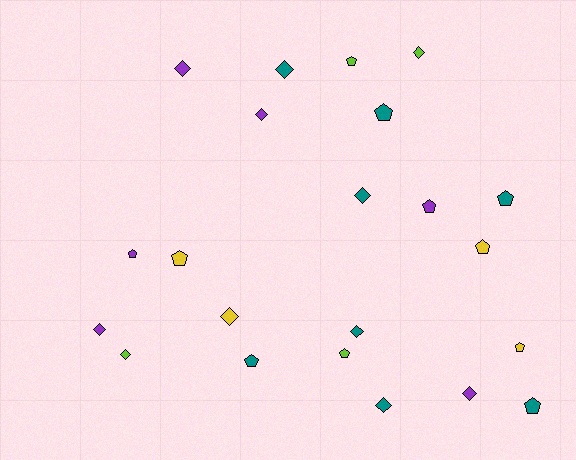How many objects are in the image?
There are 22 objects.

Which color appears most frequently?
Teal, with 8 objects.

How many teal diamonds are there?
There are 4 teal diamonds.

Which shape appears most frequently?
Diamond, with 11 objects.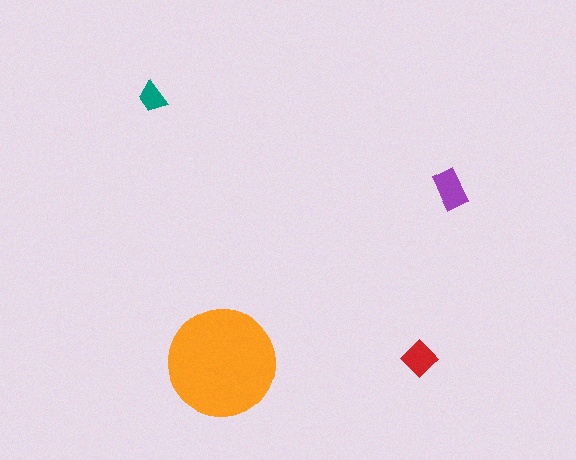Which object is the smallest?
The teal trapezoid.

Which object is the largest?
The orange circle.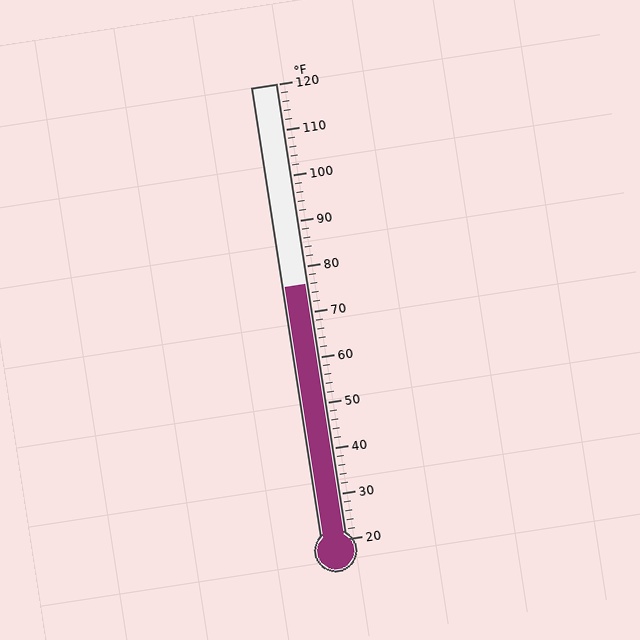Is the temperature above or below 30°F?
The temperature is above 30°F.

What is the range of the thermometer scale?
The thermometer scale ranges from 20°F to 120°F.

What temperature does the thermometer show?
The thermometer shows approximately 76°F.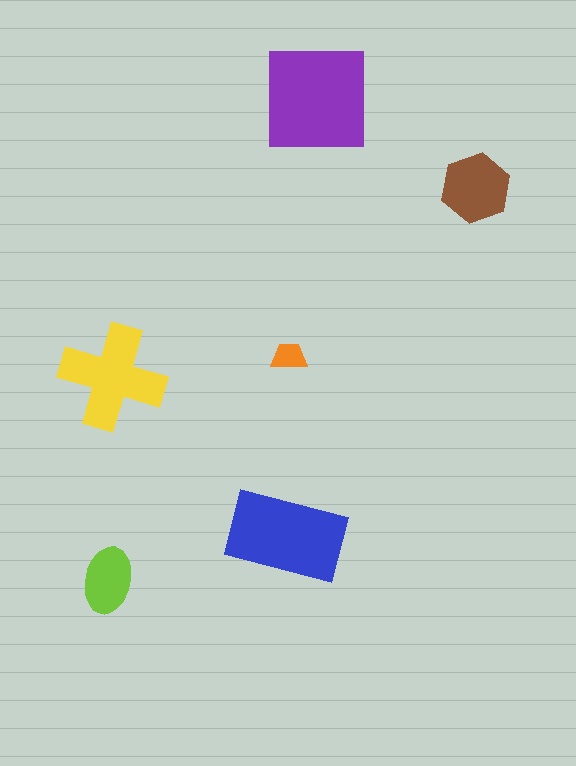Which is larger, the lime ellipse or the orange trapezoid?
The lime ellipse.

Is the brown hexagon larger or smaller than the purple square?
Smaller.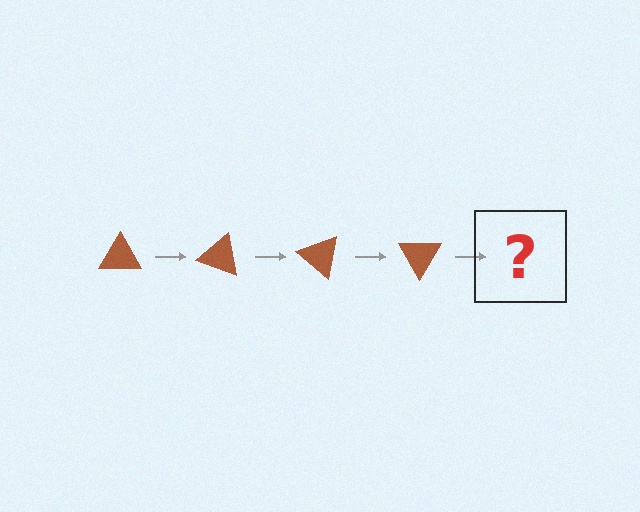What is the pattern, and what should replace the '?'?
The pattern is that the triangle rotates 20 degrees each step. The '?' should be a brown triangle rotated 80 degrees.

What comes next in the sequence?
The next element should be a brown triangle rotated 80 degrees.